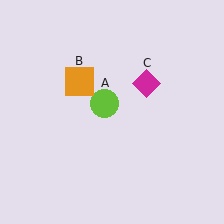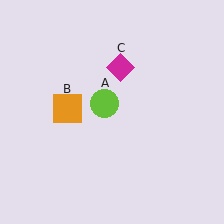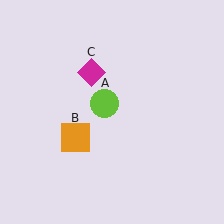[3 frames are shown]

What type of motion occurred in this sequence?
The orange square (object B), magenta diamond (object C) rotated counterclockwise around the center of the scene.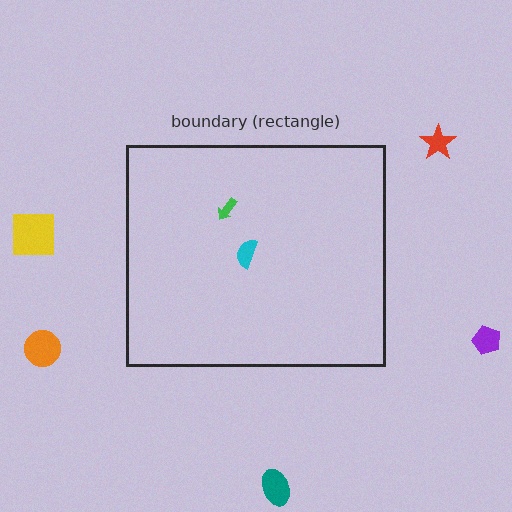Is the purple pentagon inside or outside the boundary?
Outside.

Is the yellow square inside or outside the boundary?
Outside.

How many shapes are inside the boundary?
2 inside, 5 outside.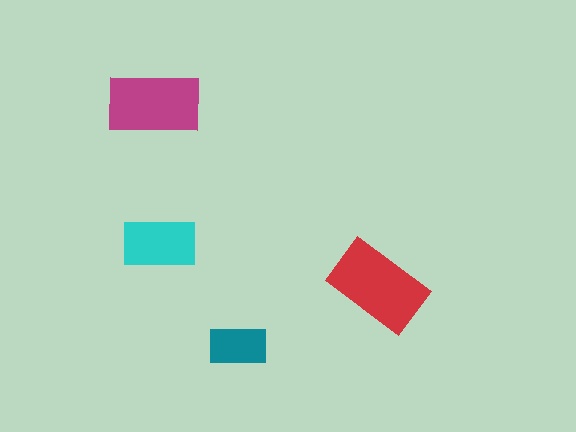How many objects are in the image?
There are 4 objects in the image.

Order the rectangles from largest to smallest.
the red one, the magenta one, the cyan one, the teal one.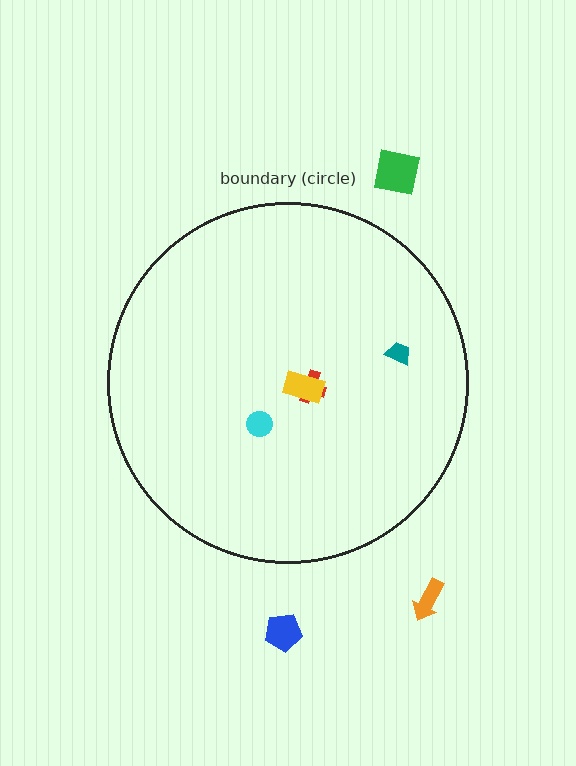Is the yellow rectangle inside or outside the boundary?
Inside.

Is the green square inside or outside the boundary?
Outside.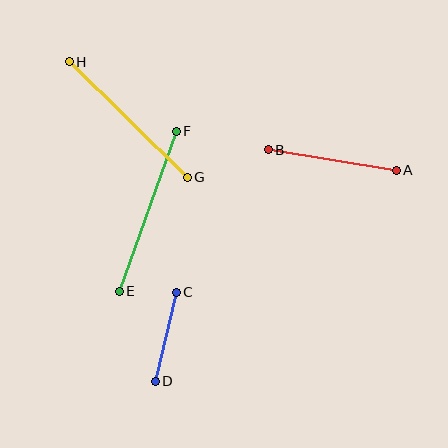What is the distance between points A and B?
The distance is approximately 129 pixels.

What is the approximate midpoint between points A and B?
The midpoint is at approximately (332, 160) pixels.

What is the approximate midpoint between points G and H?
The midpoint is at approximately (128, 120) pixels.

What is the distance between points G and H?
The distance is approximately 165 pixels.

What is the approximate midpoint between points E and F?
The midpoint is at approximately (148, 211) pixels.